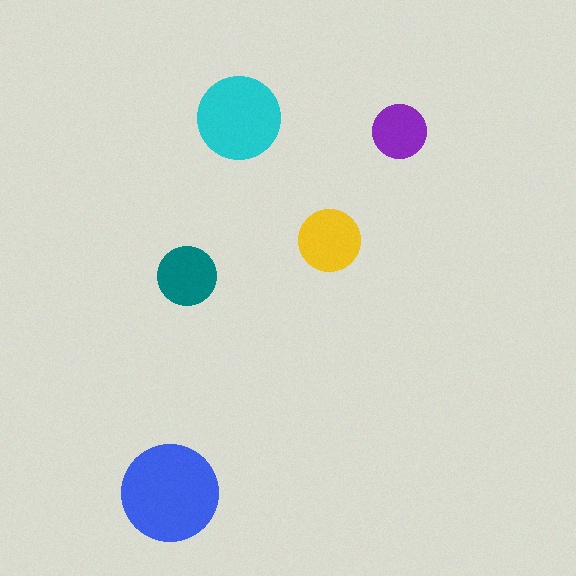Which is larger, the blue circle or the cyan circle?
The blue one.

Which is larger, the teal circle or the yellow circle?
The yellow one.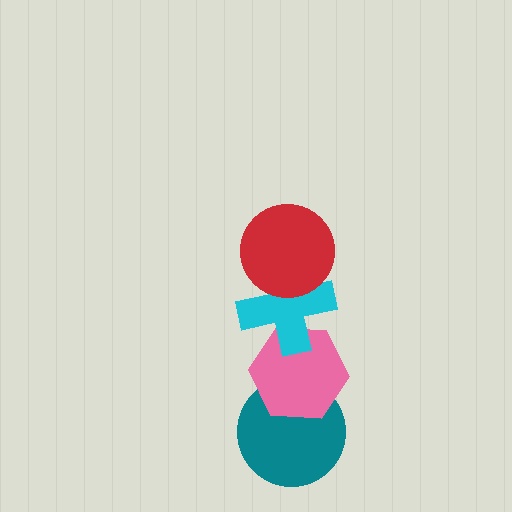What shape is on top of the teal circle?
The pink hexagon is on top of the teal circle.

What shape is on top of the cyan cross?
The red circle is on top of the cyan cross.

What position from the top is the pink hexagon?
The pink hexagon is 3rd from the top.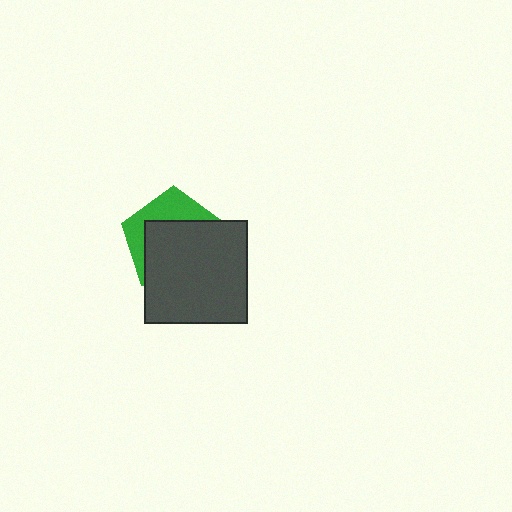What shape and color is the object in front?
The object in front is a dark gray square.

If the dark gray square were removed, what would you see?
You would see the complete green pentagon.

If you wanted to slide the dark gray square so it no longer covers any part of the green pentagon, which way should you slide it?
Slide it down — that is the most direct way to separate the two shapes.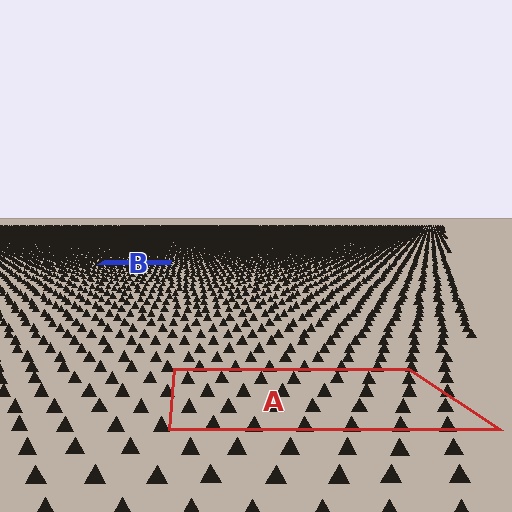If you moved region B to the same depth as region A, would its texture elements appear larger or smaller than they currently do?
They would appear larger. At a closer depth, the same texture elements are projected at a bigger on-screen size.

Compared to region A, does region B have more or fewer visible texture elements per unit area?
Region B has more texture elements per unit area — they are packed more densely because it is farther away.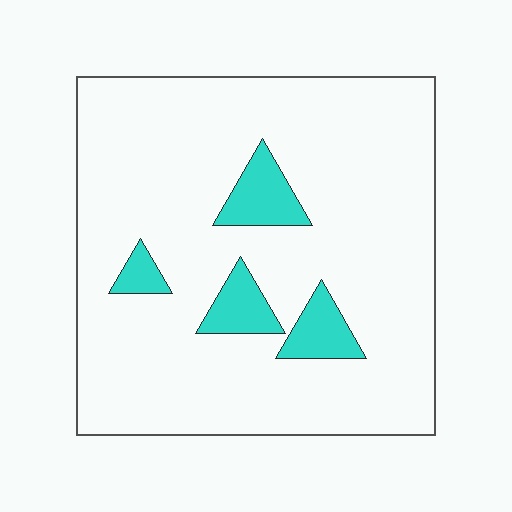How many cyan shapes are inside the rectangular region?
4.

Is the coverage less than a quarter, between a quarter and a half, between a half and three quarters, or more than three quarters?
Less than a quarter.